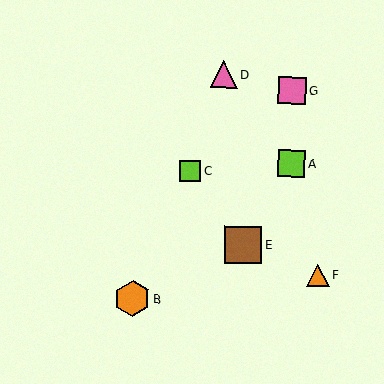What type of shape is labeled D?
Shape D is a pink triangle.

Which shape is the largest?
The brown square (labeled E) is the largest.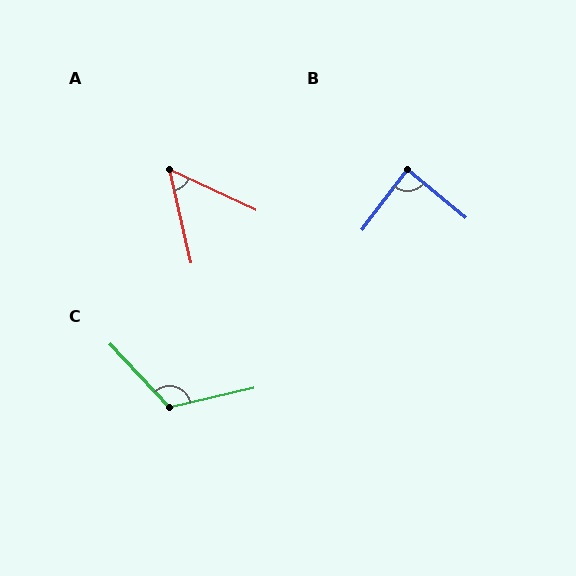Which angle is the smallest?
A, at approximately 52 degrees.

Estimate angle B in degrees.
Approximately 87 degrees.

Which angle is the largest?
C, at approximately 120 degrees.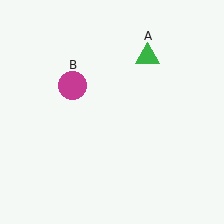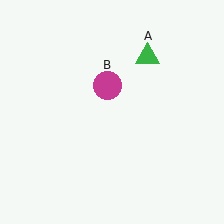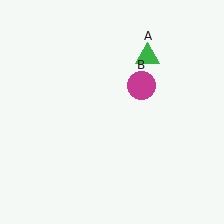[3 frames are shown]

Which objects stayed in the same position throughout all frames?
Green triangle (object A) remained stationary.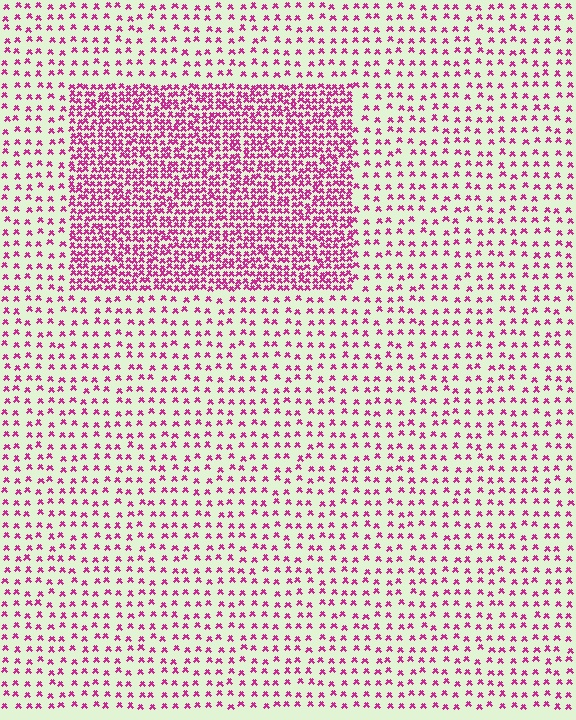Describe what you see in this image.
The image contains small magenta elements arranged at two different densities. A rectangle-shaped region is visible where the elements are more densely packed than the surrounding area.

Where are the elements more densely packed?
The elements are more densely packed inside the rectangle boundary.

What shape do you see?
I see a rectangle.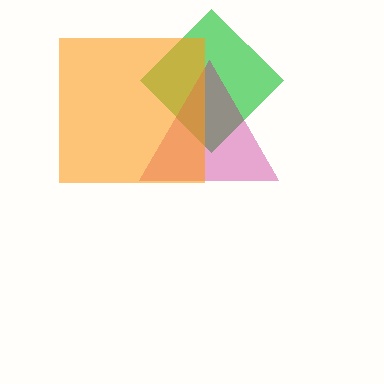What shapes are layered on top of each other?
The layered shapes are: a green diamond, a magenta triangle, an orange square.